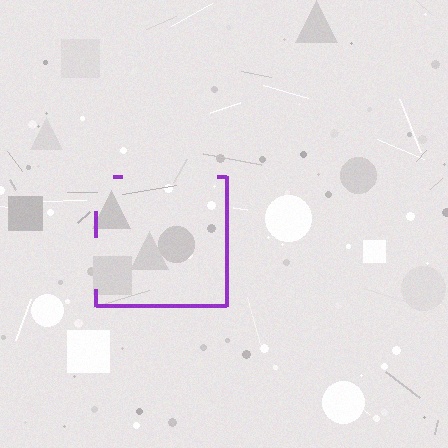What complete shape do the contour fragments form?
The contour fragments form a square.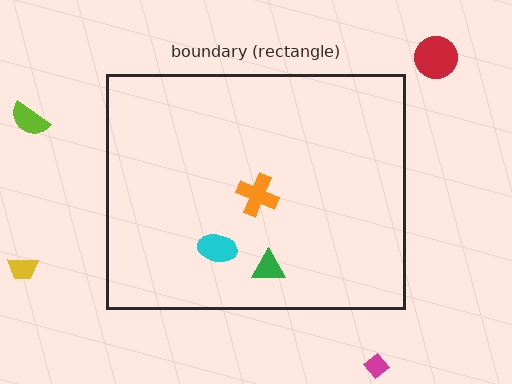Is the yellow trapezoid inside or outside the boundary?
Outside.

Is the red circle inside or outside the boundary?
Outside.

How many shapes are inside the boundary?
3 inside, 4 outside.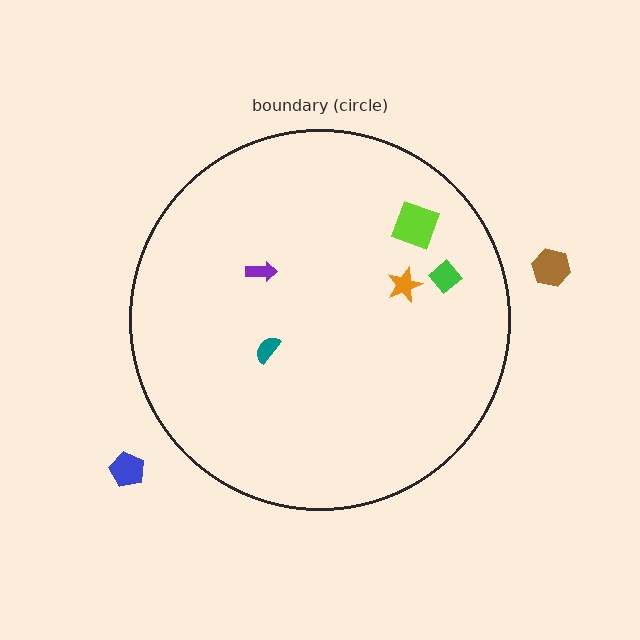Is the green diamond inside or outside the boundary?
Inside.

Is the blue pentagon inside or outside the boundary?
Outside.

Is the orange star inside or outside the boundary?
Inside.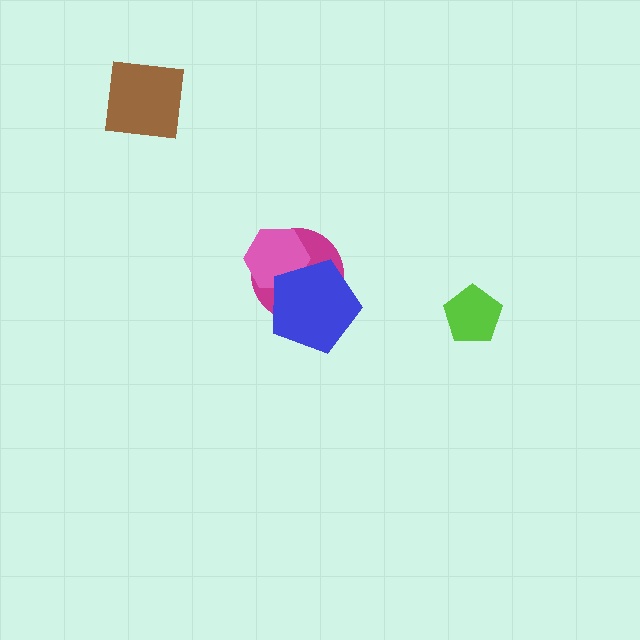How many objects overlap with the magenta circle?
2 objects overlap with the magenta circle.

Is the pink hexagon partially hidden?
Yes, it is partially covered by another shape.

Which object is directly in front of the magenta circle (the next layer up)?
The pink hexagon is directly in front of the magenta circle.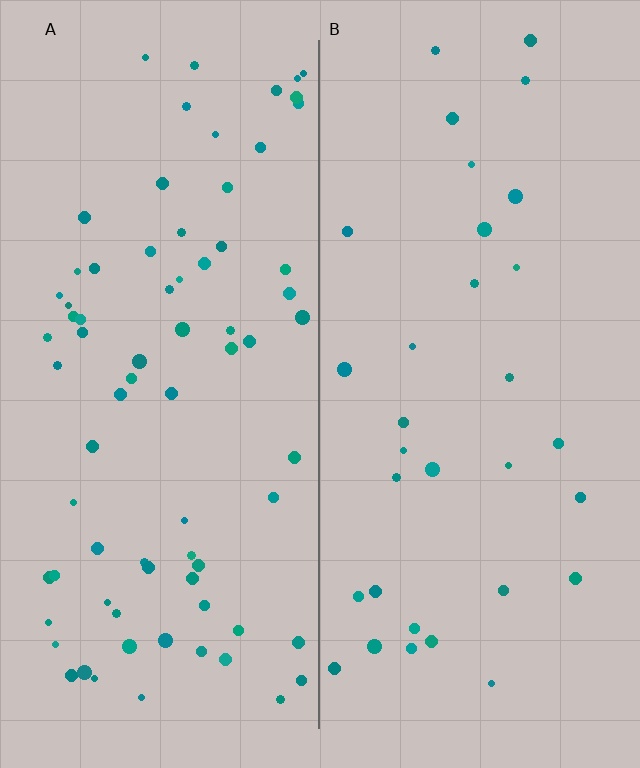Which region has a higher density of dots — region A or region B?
A (the left).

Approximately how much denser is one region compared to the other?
Approximately 2.2× — region A over region B.